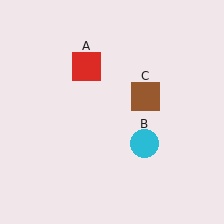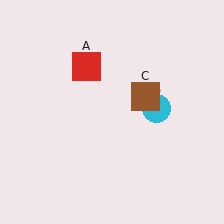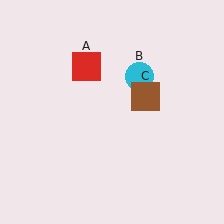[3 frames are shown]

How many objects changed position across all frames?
1 object changed position: cyan circle (object B).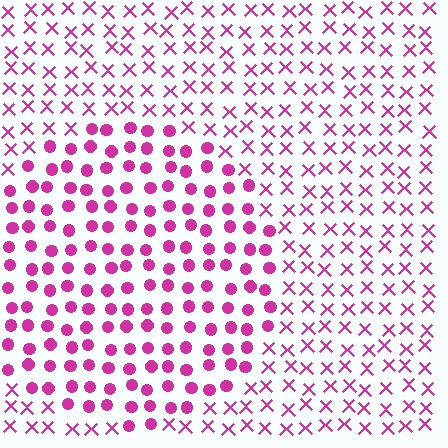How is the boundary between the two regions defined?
The boundary is defined by a change in element shape: circles inside vs. X marks outside. All elements share the same color and spacing.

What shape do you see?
I see a circle.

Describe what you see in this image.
The image is filled with small magenta elements arranged in a uniform grid. A circle-shaped region contains circles, while the surrounding area contains X marks. The boundary is defined purely by the change in element shape.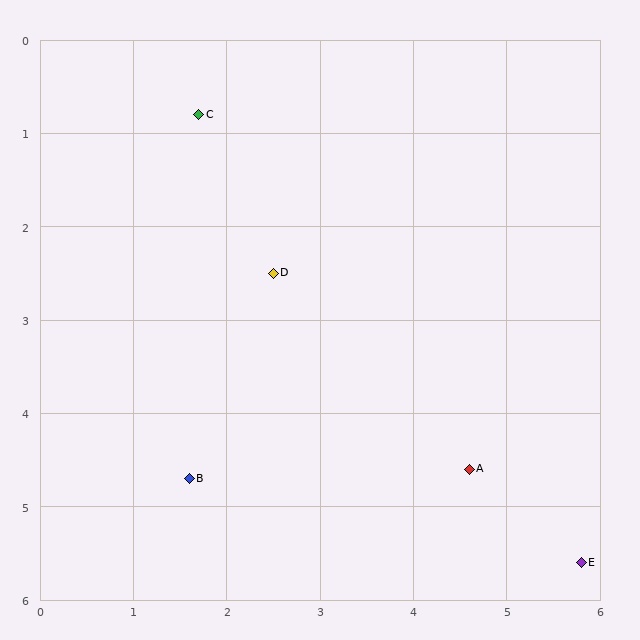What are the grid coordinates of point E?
Point E is at approximately (5.8, 5.6).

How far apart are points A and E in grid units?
Points A and E are about 1.6 grid units apart.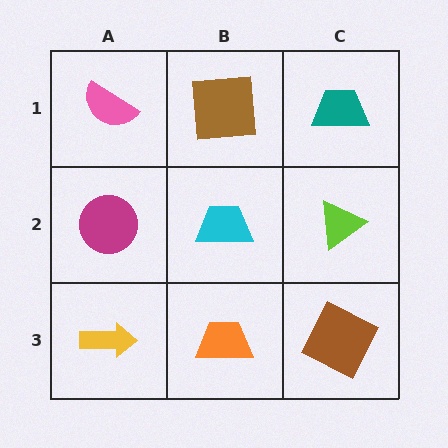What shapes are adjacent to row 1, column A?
A magenta circle (row 2, column A), a brown square (row 1, column B).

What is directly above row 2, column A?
A pink semicircle.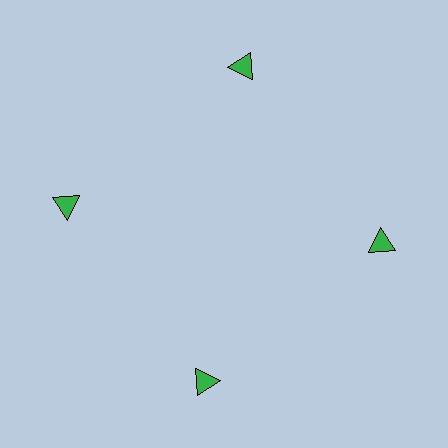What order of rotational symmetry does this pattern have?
This pattern has 4-fold rotational symmetry.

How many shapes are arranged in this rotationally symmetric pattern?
There are 4 shapes, arranged in 4 groups of 1.